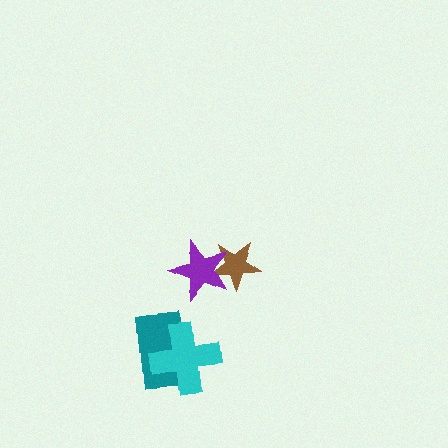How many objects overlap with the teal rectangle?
1 object overlaps with the teal rectangle.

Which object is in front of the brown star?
The purple star is in front of the brown star.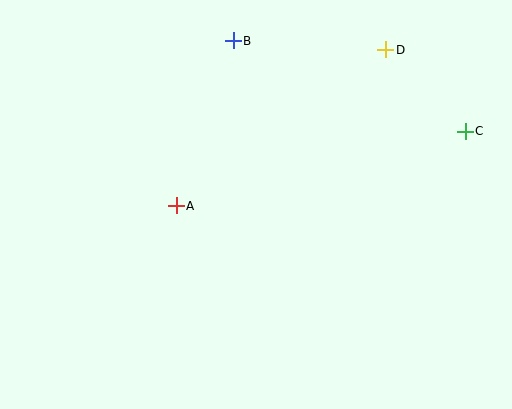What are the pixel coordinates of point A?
Point A is at (176, 206).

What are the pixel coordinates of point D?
Point D is at (386, 50).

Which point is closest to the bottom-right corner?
Point C is closest to the bottom-right corner.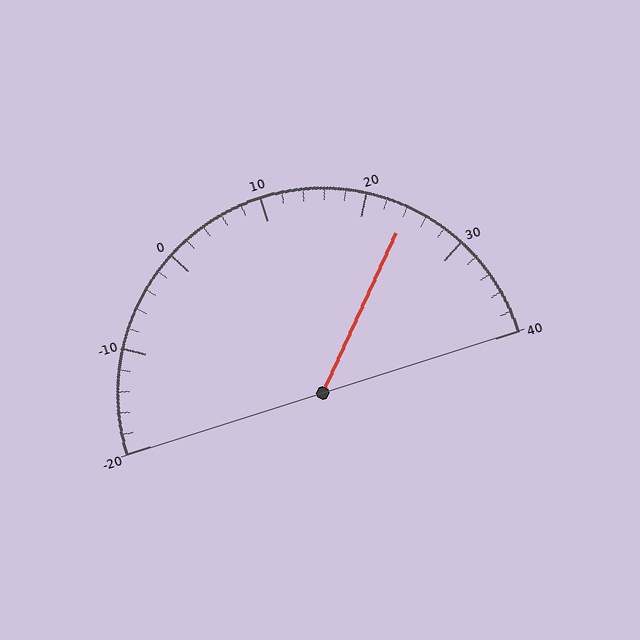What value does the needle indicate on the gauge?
The needle indicates approximately 24.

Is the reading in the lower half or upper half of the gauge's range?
The reading is in the upper half of the range (-20 to 40).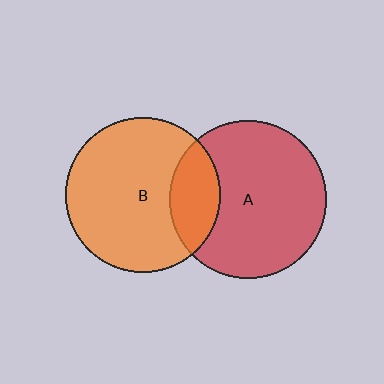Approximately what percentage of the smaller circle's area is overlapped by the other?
Approximately 20%.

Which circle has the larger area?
Circle A (red).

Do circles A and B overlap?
Yes.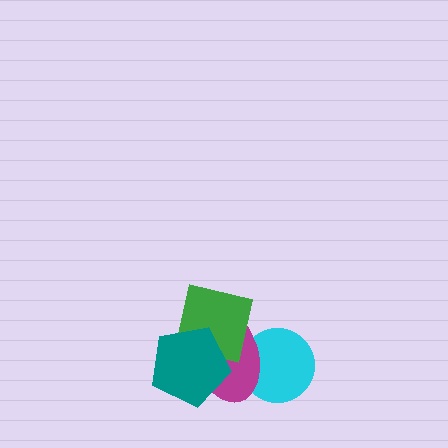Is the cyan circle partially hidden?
Yes, it is partially covered by another shape.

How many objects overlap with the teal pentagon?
2 objects overlap with the teal pentagon.